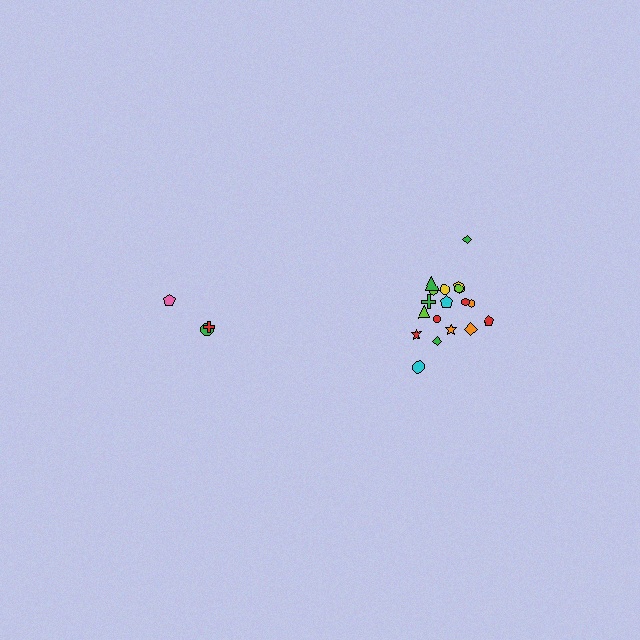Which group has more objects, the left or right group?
The right group.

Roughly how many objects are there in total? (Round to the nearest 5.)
Roughly 20 objects in total.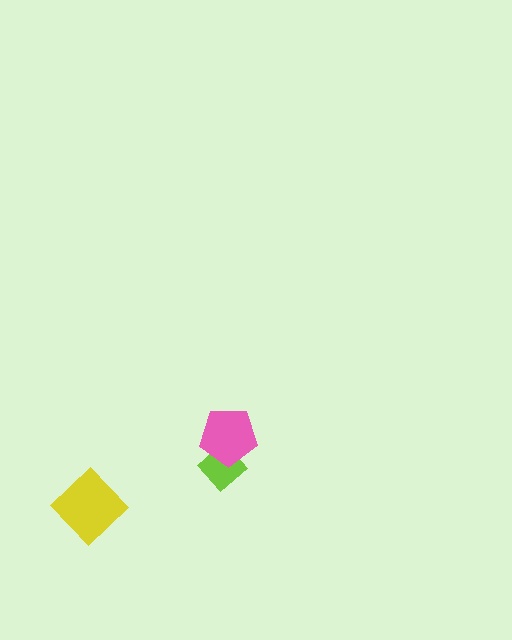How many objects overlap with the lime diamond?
1 object overlaps with the lime diamond.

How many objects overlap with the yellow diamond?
0 objects overlap with the yellow diamond.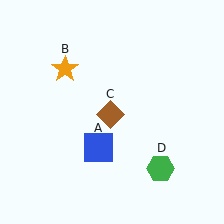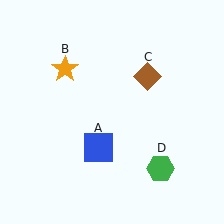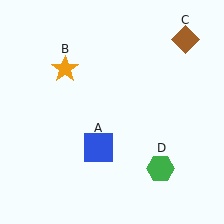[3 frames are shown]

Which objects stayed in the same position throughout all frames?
Blue square (object A) and orange star (object B) and green hexagon (object D) remained stationary.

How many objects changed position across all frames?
1 object changed position: brown diamond (object C).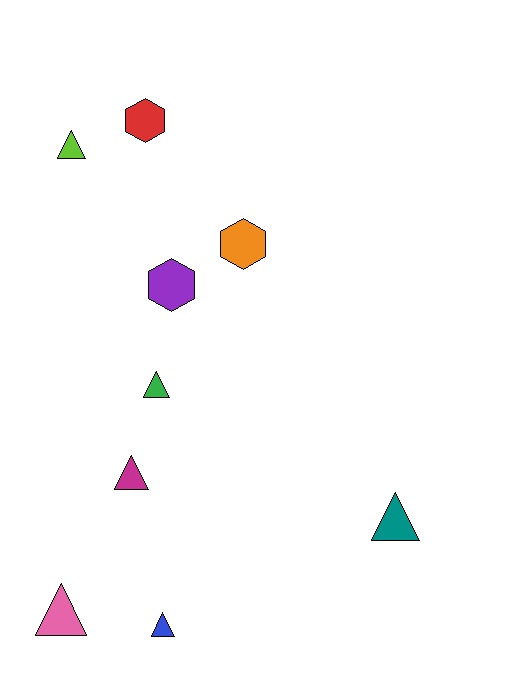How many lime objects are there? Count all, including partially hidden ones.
There is 1 lime object.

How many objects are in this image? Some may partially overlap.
There are 9 objects.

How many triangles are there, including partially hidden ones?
There are 6 triangles.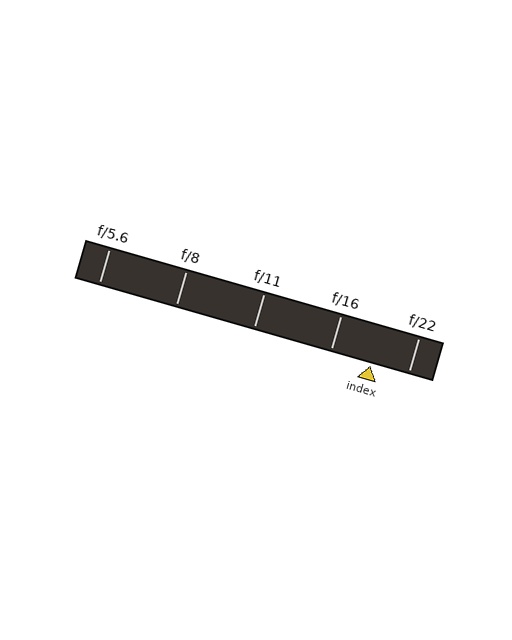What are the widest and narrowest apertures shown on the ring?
The widest aperture shown is f/5.6 and the narrowest is f/22.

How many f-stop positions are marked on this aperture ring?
There are 5 f-stop positions marked.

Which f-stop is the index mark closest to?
The index mark is closest to f/22.